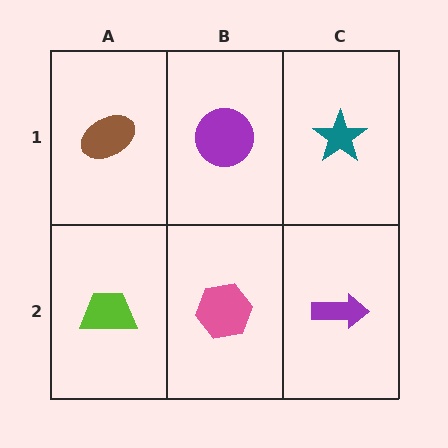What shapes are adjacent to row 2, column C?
A teal star (row 1, column C), a pink hexagon (row 2, column B).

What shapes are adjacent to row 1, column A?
A lime trapezoid (row 2, column A), a purple circle (row 1, column B).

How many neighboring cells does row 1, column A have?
2.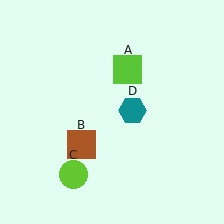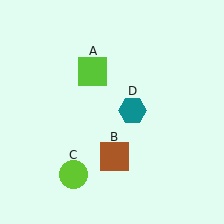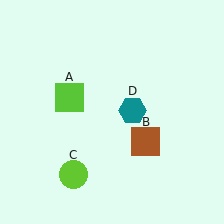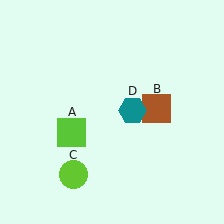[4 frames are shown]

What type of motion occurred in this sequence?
The lime square (object A), brown square (object B) rotated counterclockwise around the center of the scene.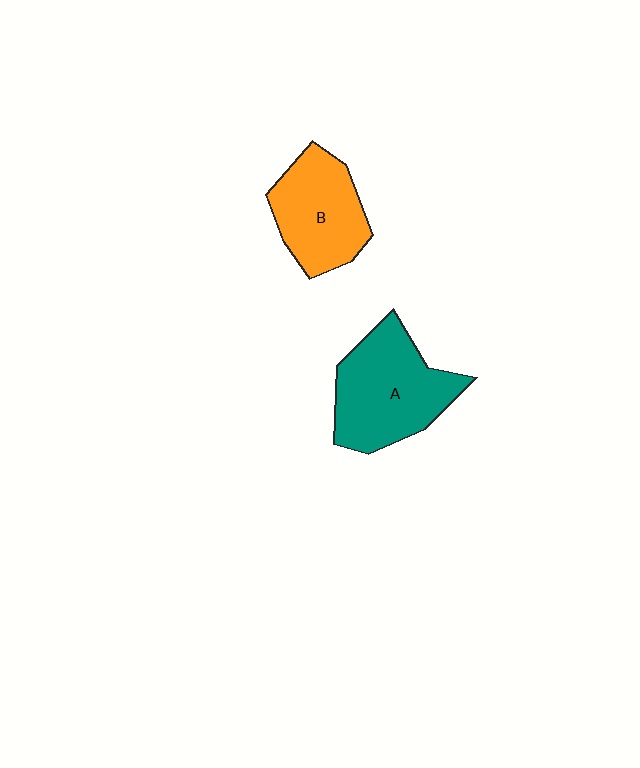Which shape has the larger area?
Shape A (teal).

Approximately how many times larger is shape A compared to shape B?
Approximately 1.2 times.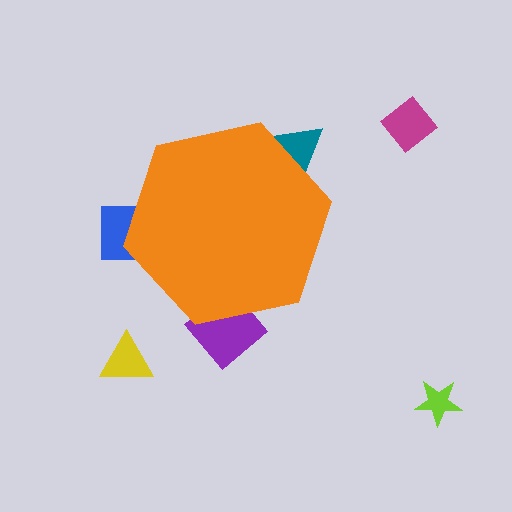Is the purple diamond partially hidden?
Yes, the purple diamond is partially hidden behind the orange hexagon.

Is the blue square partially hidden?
Yes, the blue square is partially hidden behind the orange hexagon.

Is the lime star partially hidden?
No, the lime star is fully visible.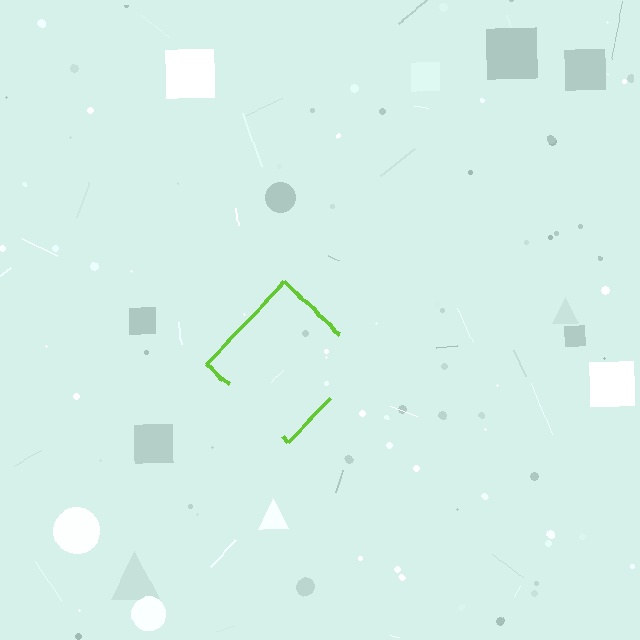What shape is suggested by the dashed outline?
The dashed outline suggests a diamond.